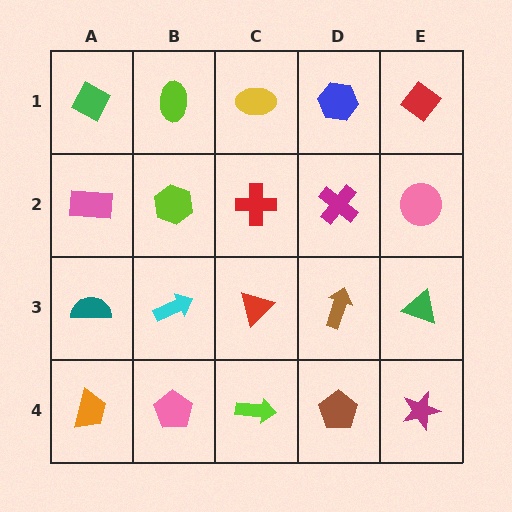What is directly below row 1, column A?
A pink rectangle.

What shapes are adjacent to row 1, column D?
A magenta cross (row 2, column D), a yellow ellipse (row 1, column C), a red diamond (row 1, column E).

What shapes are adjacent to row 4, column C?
A red triangle (row 3, column C), a pink pentagon (row 4, column B), a brown pentagon (row 4, column D).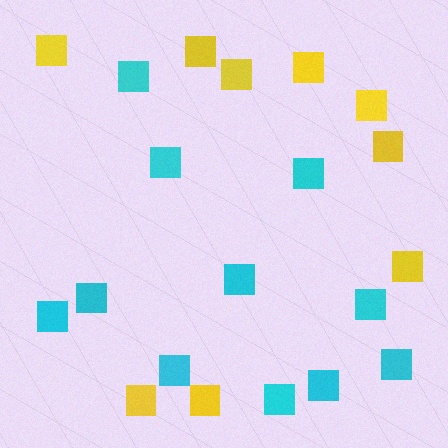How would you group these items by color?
There are 2 groups: one group of cyan squares (11) and one group of yellow squares (9).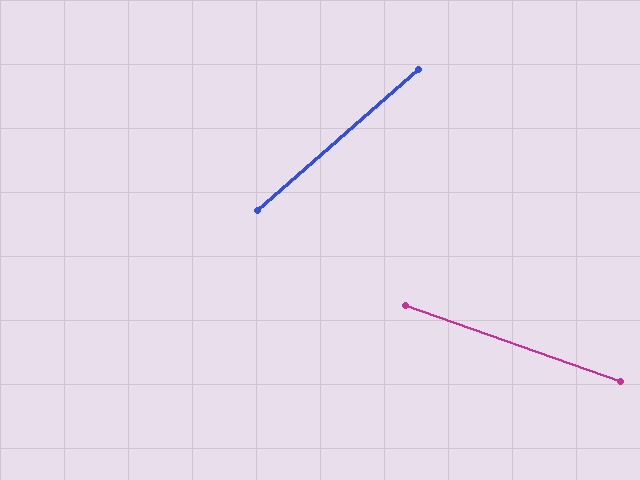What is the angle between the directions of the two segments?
Approximately 61 degrees.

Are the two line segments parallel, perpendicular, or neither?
Neither parallel nor perpendicular — they differ by about 61°.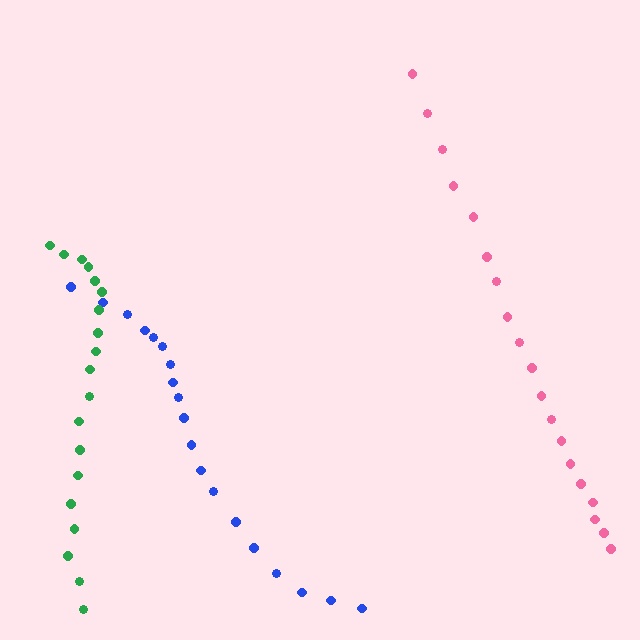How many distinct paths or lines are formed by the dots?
There are 3 distinct paths.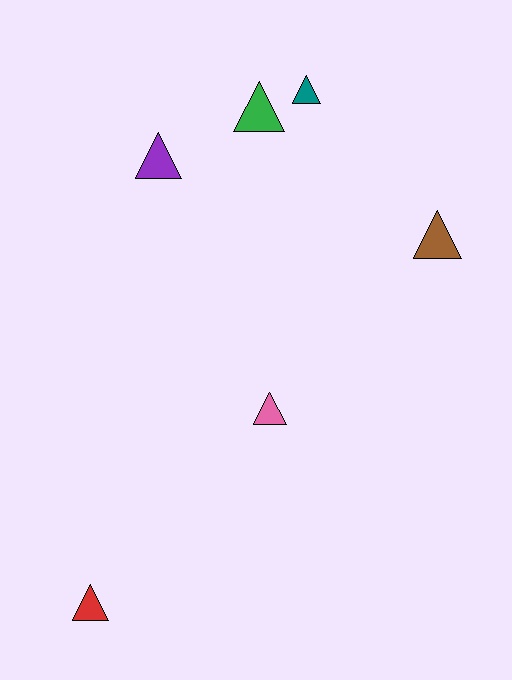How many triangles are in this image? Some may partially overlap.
There are 6 triangles.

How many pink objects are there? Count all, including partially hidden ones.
There is 1 pink object.